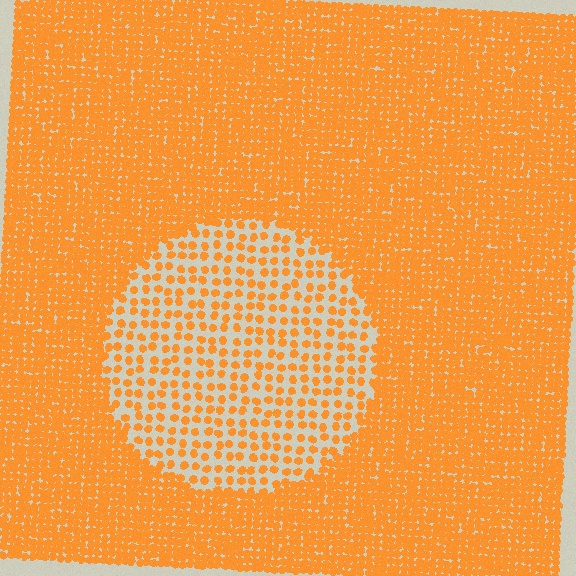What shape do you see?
I see a circle.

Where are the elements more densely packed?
The elements are more densely packed outside the circle boundary.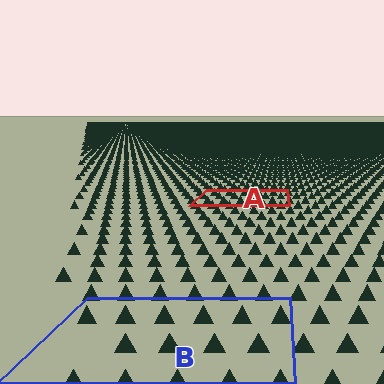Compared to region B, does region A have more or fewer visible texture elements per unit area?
Region A has more texture elements per unit area — they are packed more densely because it is farther away.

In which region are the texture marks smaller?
The texture marks are smaller in region A, because it is farther away.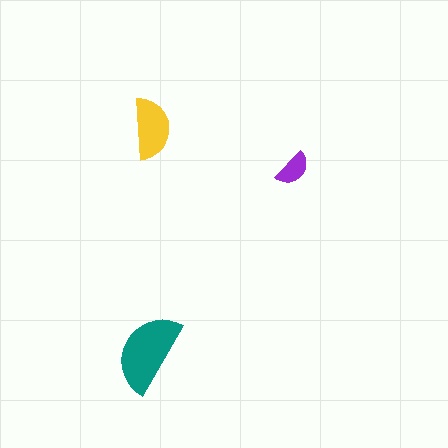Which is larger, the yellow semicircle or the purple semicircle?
The yellow one.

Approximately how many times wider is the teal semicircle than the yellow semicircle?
About 1.5 times wider.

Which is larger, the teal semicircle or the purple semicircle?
The teal one.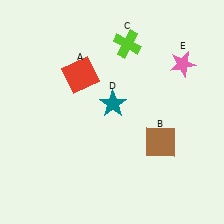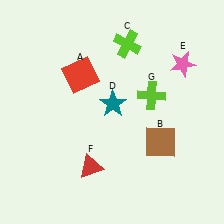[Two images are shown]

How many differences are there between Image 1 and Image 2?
There are 2 differences between the two images.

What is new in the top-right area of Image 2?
A lime cross (G) was added in the top-right area of Image 2.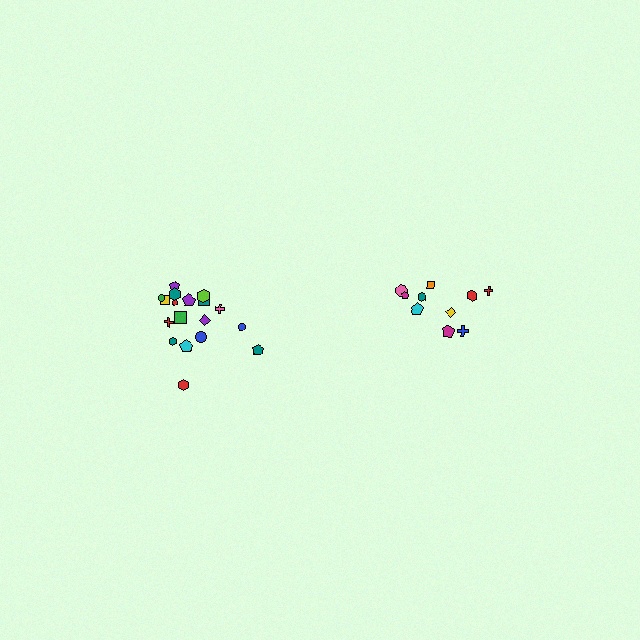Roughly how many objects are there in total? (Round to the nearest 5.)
Roughly 30 objects in total.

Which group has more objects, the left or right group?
The left group.